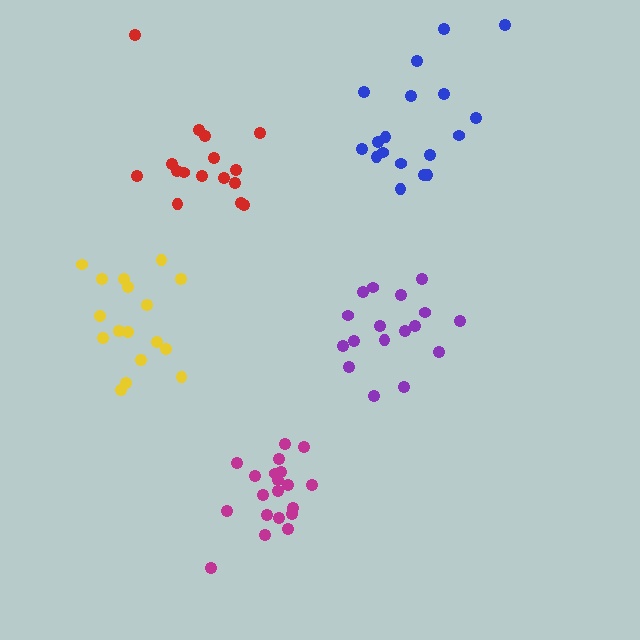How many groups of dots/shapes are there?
There are 5 groups.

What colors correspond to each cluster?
The clusters are colored: blue, red, purple, yellow, magenta.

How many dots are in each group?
Group 1: 18 dots, Group 2: 16 dots, Group 3: 17 dots, Group 4: 17 dots, Group 5: 20 dots (88 total).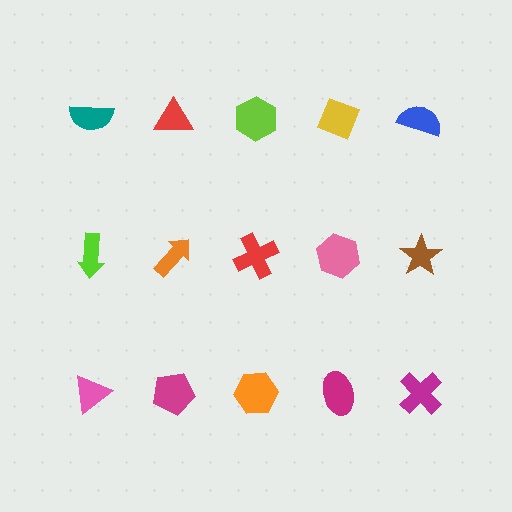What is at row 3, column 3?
An orange hexagon.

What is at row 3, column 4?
A magenta ellipse.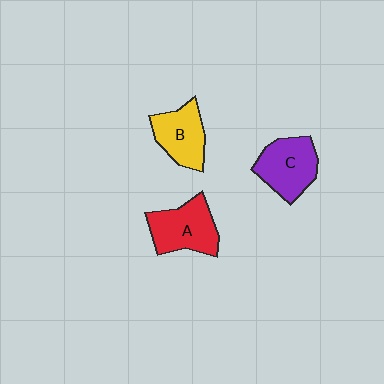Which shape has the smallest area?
Shape B (yellow).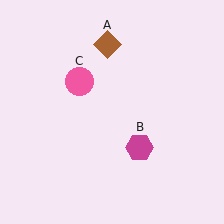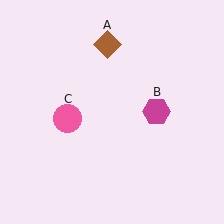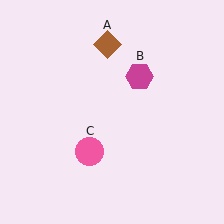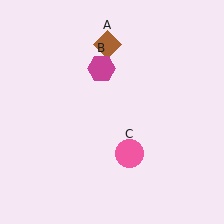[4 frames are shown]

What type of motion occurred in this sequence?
The magenta hexagon (object B), pink circle (object C) rotated counterclockwise around the center of the scene.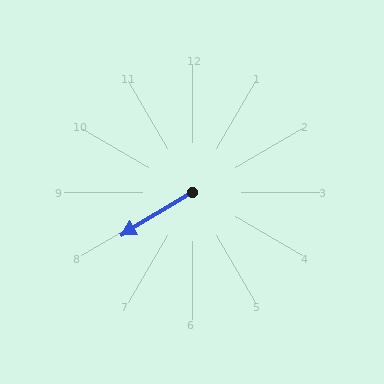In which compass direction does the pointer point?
Southwest.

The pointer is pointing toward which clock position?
Roughly 8 o'clock.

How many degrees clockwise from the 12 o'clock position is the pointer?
Approximately 239 degrees.